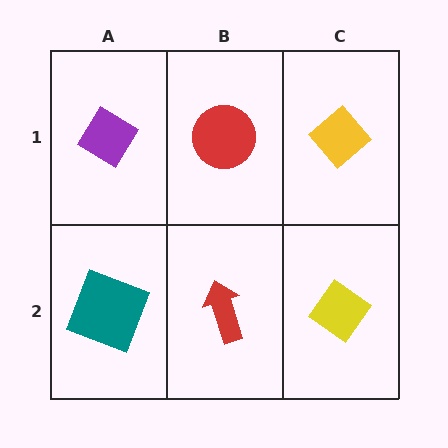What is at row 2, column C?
A yellow diamond.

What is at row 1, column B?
A red circle.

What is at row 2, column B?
A red arrow.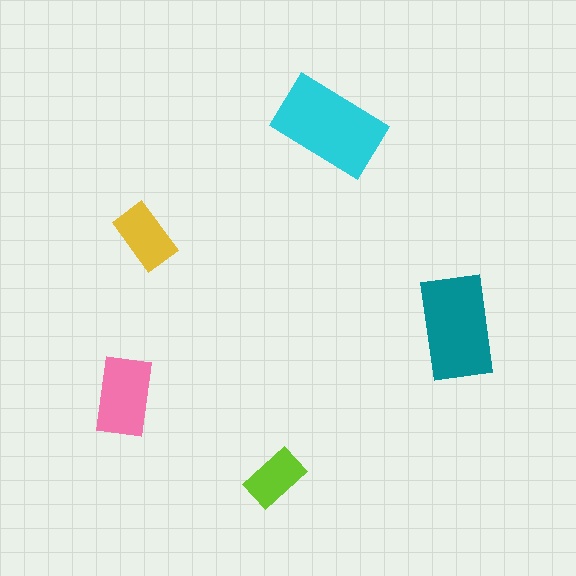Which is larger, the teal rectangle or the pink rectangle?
The teal one.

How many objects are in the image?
There are 5 objects in the image.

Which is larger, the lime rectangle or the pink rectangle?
The pink one.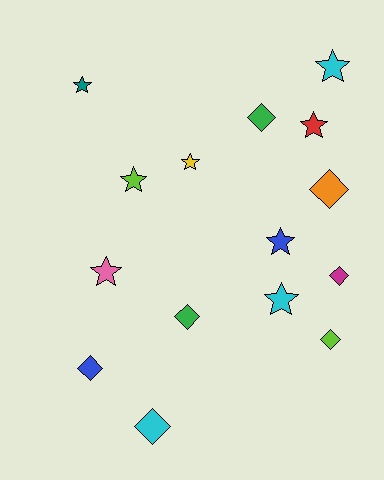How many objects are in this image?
There are 15 objects.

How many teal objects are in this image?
There is 1 teal object.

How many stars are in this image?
There are 8 stars.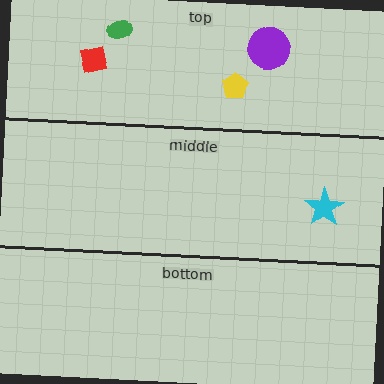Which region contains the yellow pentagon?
The top region.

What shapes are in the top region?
The yellow pentagon, the green ellipse, the red square, the purple circle.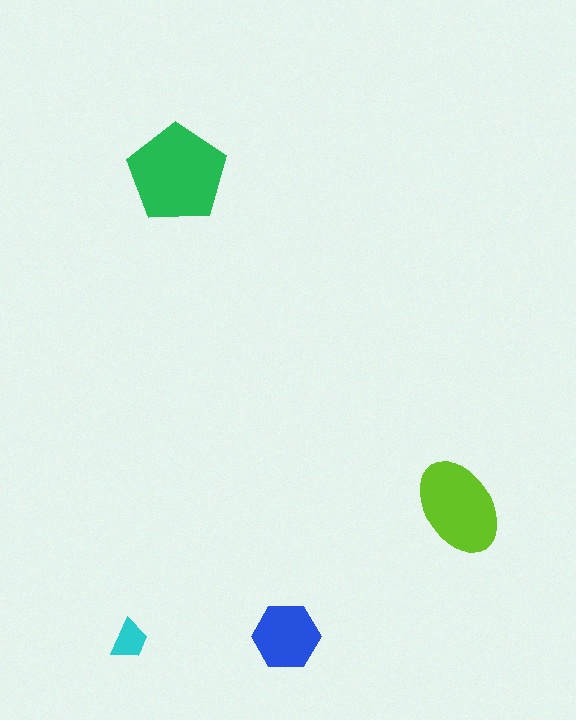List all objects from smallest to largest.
The cyan trapezoid, the blue hexagon, the lime ellipse, the green pentagon.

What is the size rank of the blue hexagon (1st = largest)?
3rd.